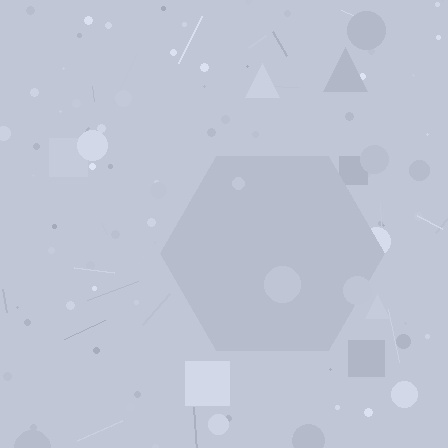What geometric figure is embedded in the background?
A hexagon is embedded in the background.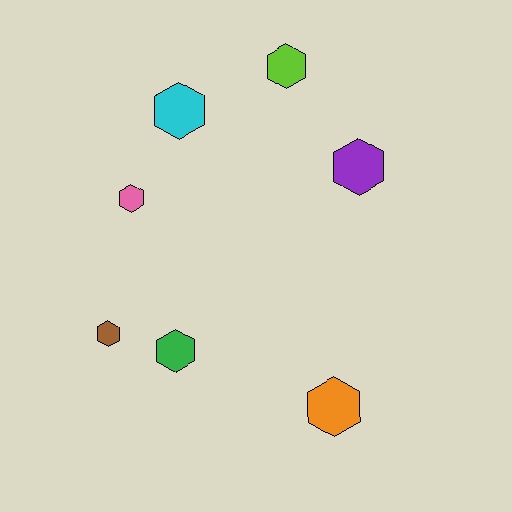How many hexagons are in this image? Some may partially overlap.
There are 7 hexagons.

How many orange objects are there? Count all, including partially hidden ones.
There is 1 orange object.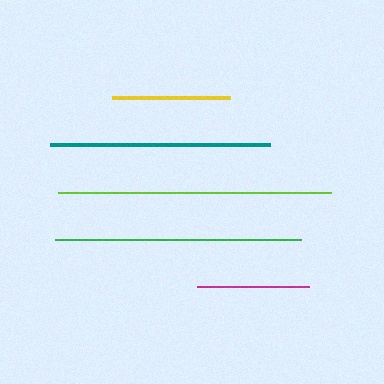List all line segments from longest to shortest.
From longest to shortest: lime, green, teal, yellow, magenta.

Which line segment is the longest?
The lime line is the longest at approximately 273 pixels.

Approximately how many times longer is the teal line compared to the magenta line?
The teal line is approximately 2.0 times the length of the magenta line.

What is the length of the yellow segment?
The yellow segment is approximately 118 pixels long.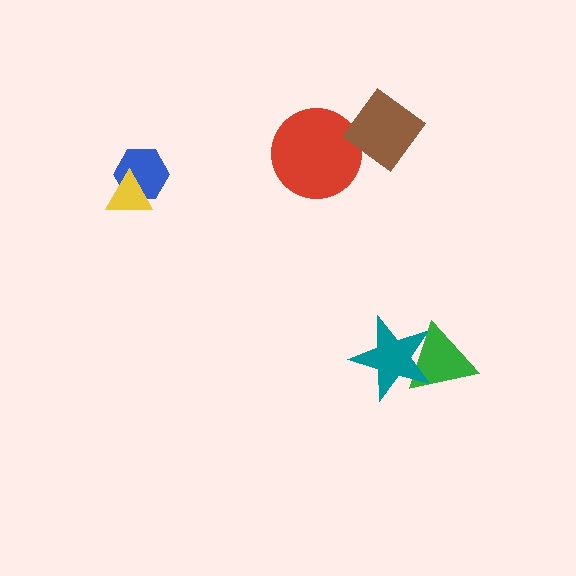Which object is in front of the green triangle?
The teal star is in front of the green triangle.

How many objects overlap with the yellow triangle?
1 object overlaps with the yellow triangle.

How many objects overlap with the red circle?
1 object overlaps with the red circle.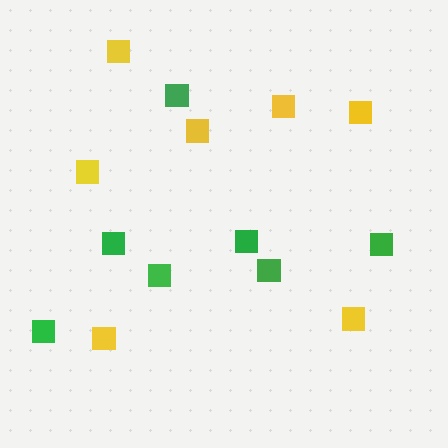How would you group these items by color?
There are 2 groups: one group of yellow squares (7) and one group of green squares (7).